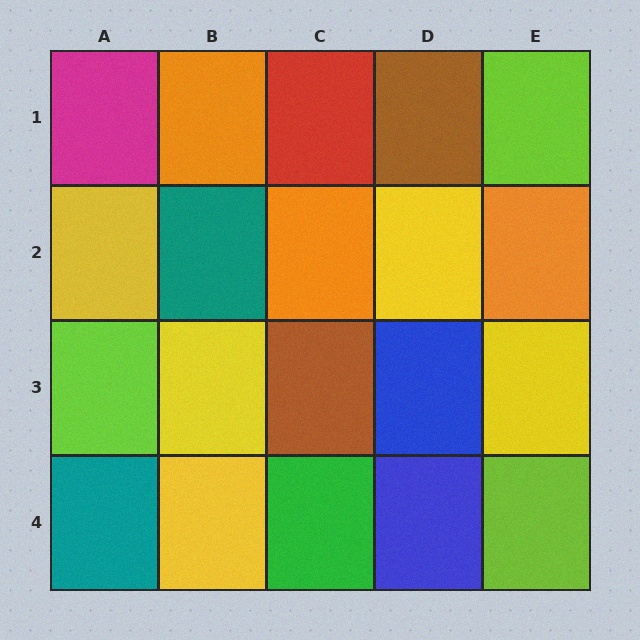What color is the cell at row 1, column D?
Brown.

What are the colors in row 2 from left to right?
Yellow, teal, orange, yellow, orange.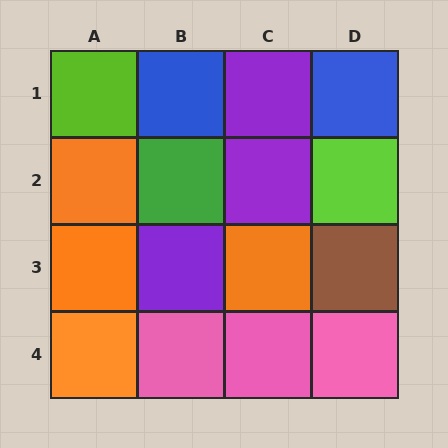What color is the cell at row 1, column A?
Lime.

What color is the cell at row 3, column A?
Orange.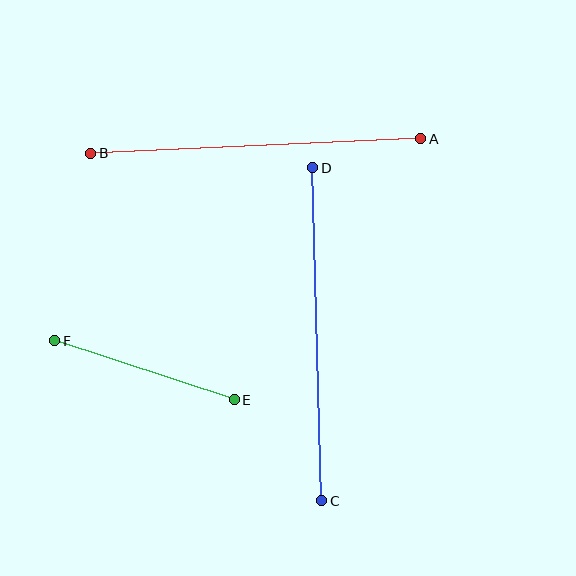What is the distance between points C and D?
The distance is approximately 333 pixels.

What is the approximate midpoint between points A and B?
The midpoint is at approximately (256, 146) pixels.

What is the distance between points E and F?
The distance is approximately 189 pixels.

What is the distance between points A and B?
The distance is approximately 330 pixels.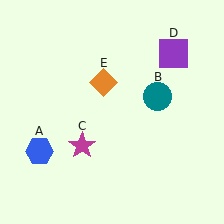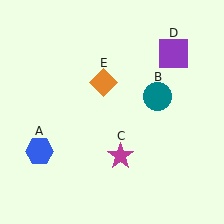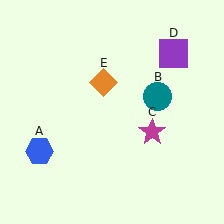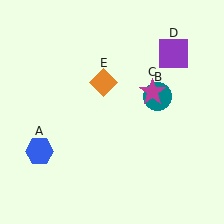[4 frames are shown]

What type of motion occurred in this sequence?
The magenta star (object C) rotated counterclockwise around the center of the scene.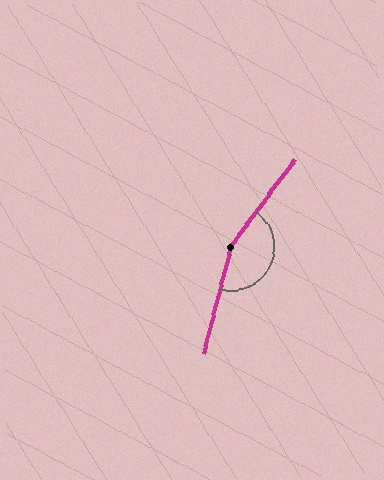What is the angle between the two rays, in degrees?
Approximately 158 degrees.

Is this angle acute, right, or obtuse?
It is obtuse.